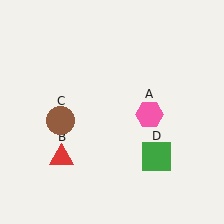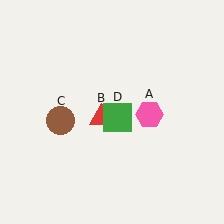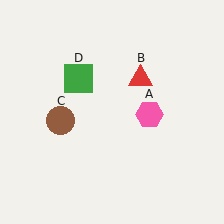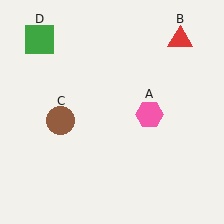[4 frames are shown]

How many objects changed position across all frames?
2 objects changed position: red triangle (object B), green square (object D).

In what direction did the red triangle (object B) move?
The red triangle (object B) moved up and to the right.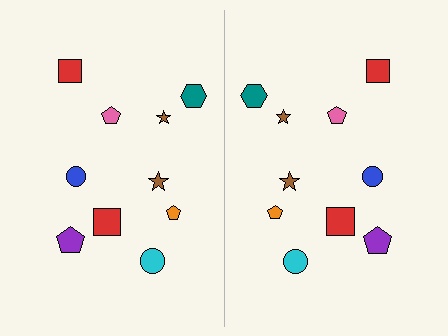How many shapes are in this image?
There are 20 shapes in this image.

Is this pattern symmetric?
Yes, this pattern has bilateral (reflection) symmetry.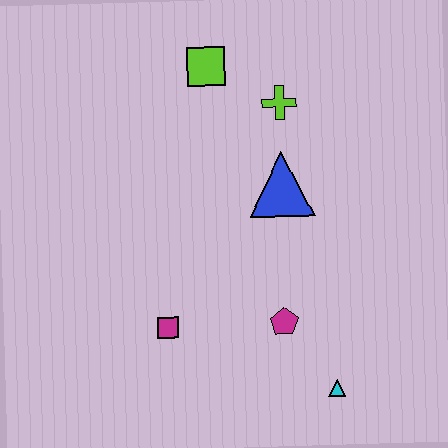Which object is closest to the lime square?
The lime cross is closest to the lime square.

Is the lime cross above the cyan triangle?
Yes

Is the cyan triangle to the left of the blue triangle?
No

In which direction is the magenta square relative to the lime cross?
The magenta square is below the lime cross.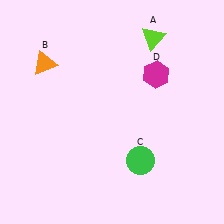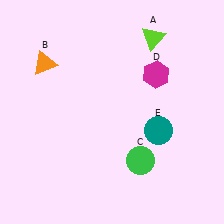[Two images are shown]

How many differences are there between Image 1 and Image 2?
There is 1 difference between the two images.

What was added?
A teal circle (E) was added in Image 2.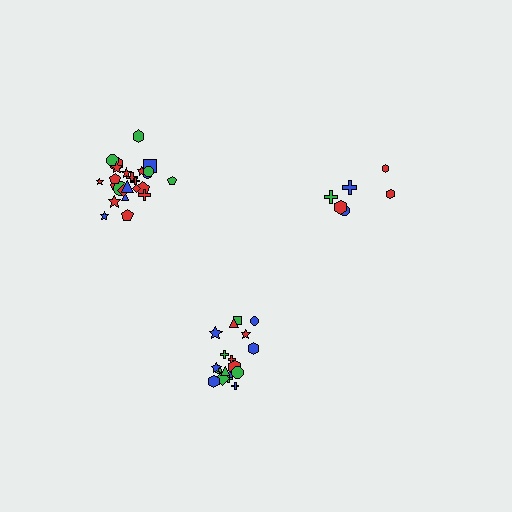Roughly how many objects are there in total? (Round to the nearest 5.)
Roughly 50 objects in total.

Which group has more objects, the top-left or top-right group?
The top-left group.